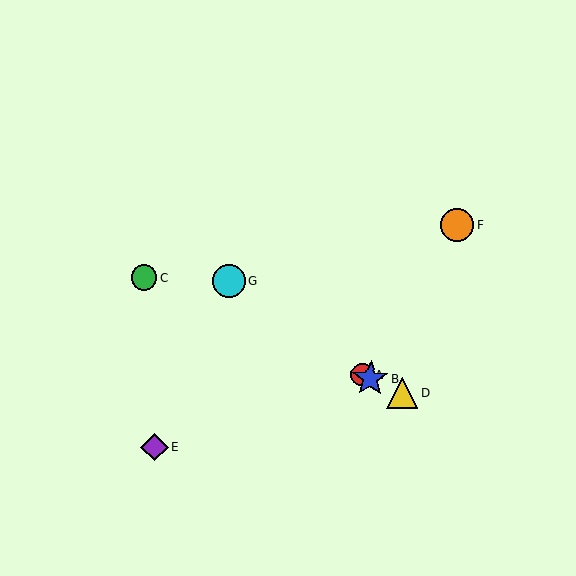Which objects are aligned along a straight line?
Objects A, B, C, D are aligned along a straight line.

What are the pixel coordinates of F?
Object F is at (457, 225).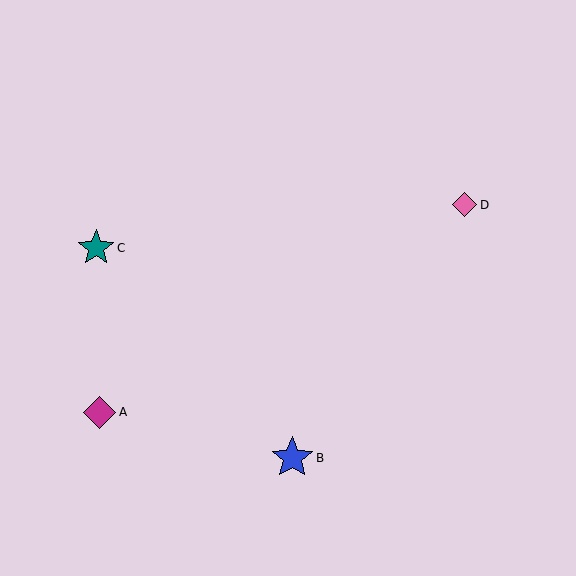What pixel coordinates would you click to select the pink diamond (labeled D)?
Click at (465, 205) to select the pink diamond D.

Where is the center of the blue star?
The center of the blue star is at (292, 458).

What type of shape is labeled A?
Shape A is a magenta diamond.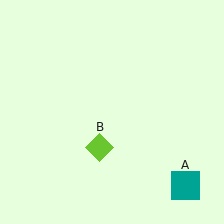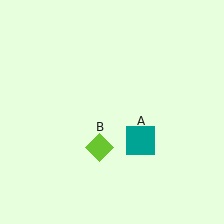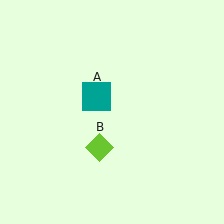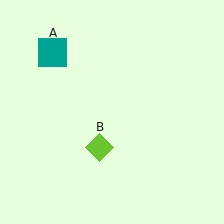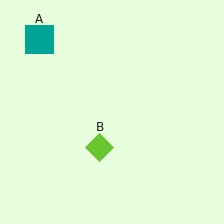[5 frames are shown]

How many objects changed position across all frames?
1 object changed position: teal square (object A).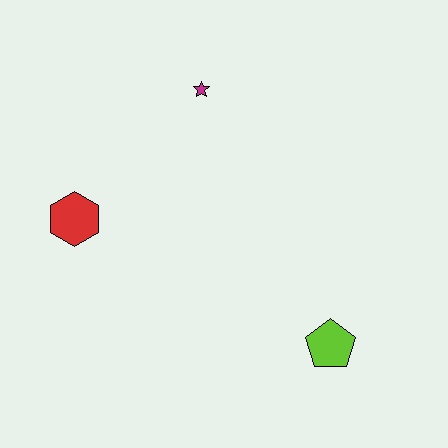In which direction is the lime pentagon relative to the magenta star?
The lime pentagon is below the magenta star.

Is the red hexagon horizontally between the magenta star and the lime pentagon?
No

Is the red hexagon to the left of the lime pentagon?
Yes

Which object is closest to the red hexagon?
The magenta star is closest to the red hexagon.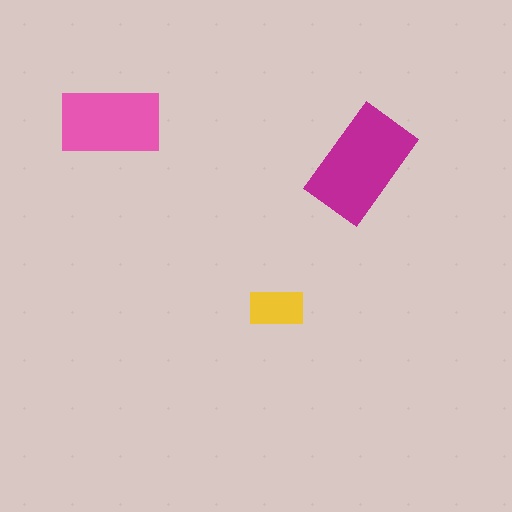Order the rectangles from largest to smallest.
the magenta one, the pink one, the yellow one.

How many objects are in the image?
There are 3 objects in the image.